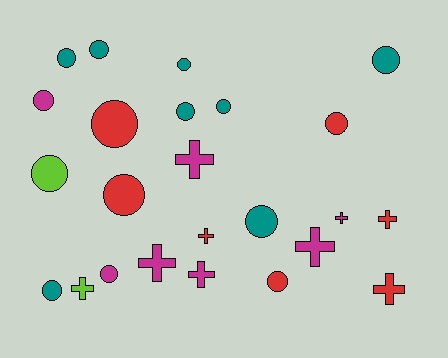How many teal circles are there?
There are 8 teal circles.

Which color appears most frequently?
Teal, with 8 objects.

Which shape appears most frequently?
Circle, with 15 objects.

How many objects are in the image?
There are 24 objects.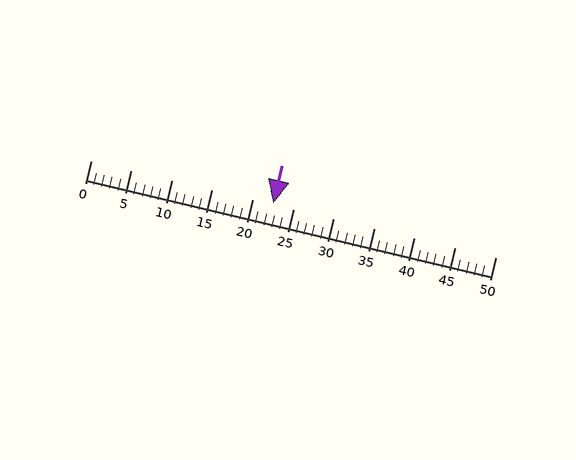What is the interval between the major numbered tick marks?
The major tick marks are spaced 5 units apart.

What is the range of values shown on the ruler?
The ruler shows values from 0 to 50.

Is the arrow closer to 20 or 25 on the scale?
The arrow is closer to 25.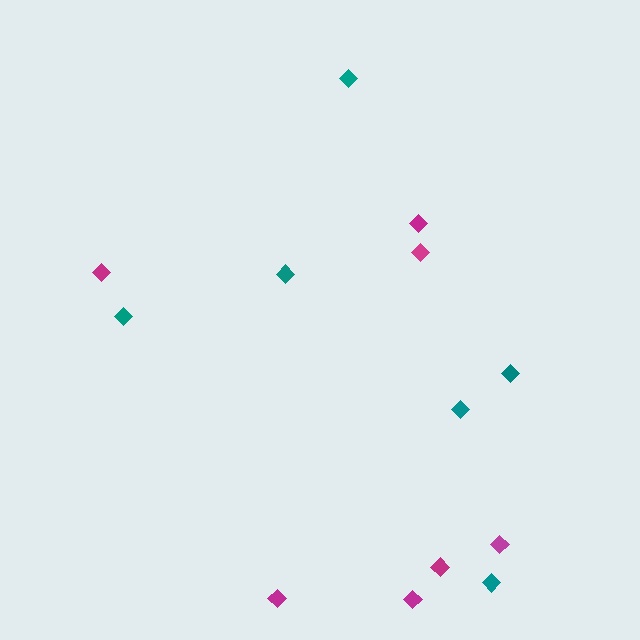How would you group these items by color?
There are 2 groups: one group of magenta diamonds (7) and one group of teal diamonds (6).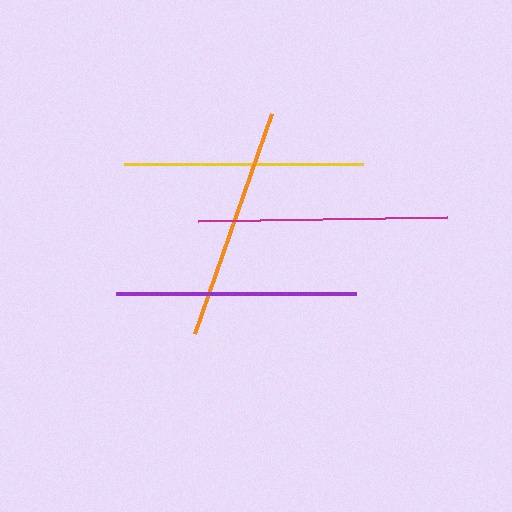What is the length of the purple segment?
The purple segment is approximately 240 pixels long.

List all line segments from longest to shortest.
From longest to shortest: magenta, purple, yellow, orange.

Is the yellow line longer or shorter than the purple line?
The purple line is longer than the yellow line.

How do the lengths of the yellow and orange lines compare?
The yellow and orange lines are approximately the same length.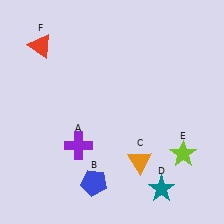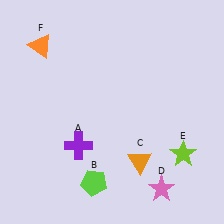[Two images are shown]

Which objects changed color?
B changed from blue to lime. D changed from teal to pink. F changed from red to orange.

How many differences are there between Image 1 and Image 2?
There are 3 differences between the two images.